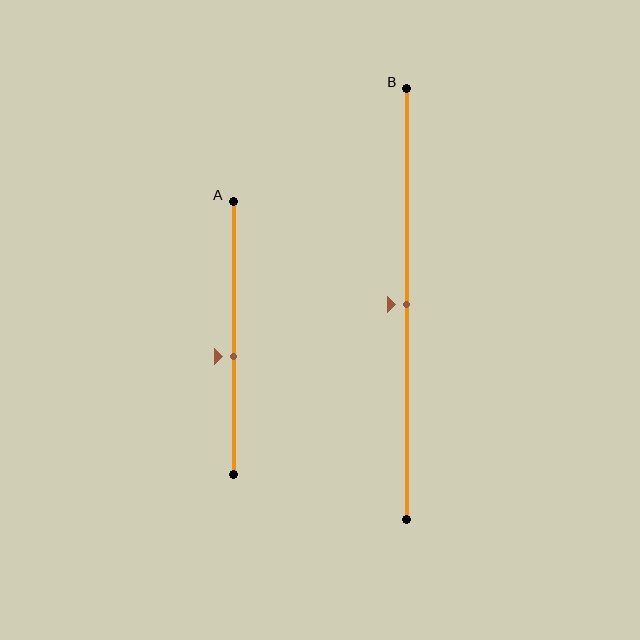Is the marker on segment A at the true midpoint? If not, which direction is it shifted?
No, the marker on segment A is shifted downward by about 7% of the segment length.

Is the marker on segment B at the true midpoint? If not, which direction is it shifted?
Yes, the marker on segment B is at the true midpoint.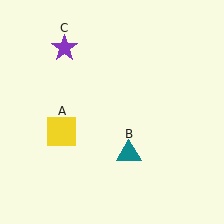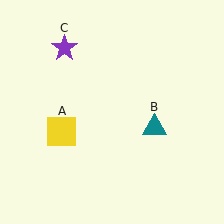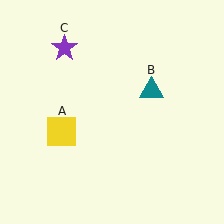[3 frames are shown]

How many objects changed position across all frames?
1 object changed position: teal triangle (object B).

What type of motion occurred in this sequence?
The teal triangle (object B) rotated counterclockwise around the center of the scene.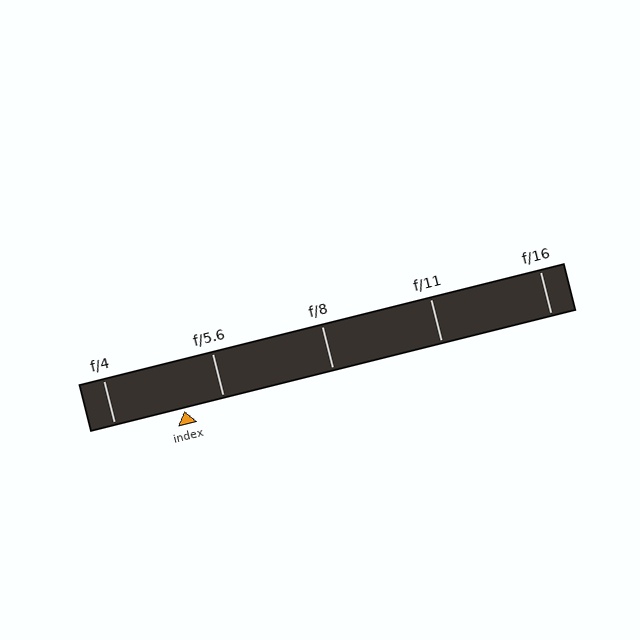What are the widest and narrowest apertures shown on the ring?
The widest aperture shown is f/4 and the narrowest is f/16.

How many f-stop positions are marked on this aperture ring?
There are 5 f-stop positions marked.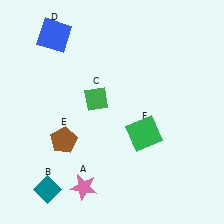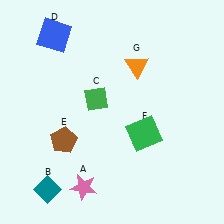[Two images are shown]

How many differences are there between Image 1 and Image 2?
There is 1 difference between the two images.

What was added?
An orange triangle (G) was added in Image 2.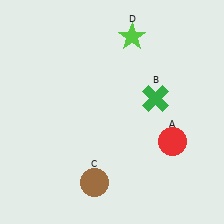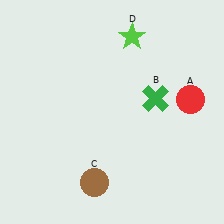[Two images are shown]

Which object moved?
The red circle (A) moved up.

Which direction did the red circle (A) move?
The red circle (A) moved up.